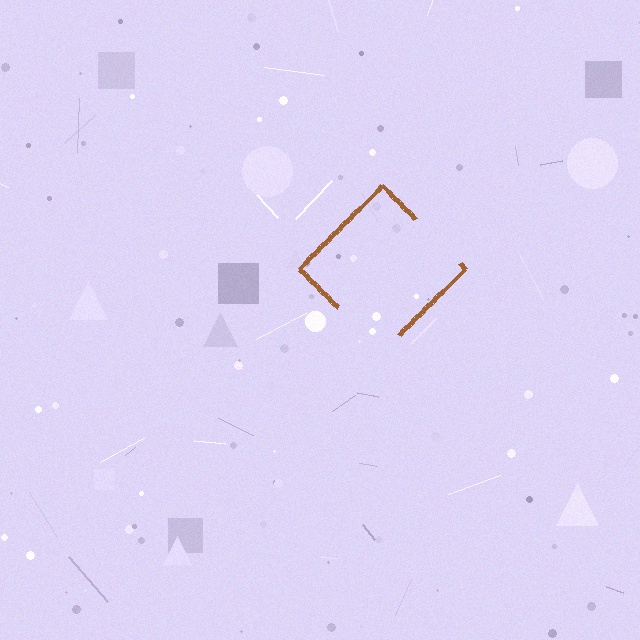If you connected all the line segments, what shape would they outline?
They would outline a diamond.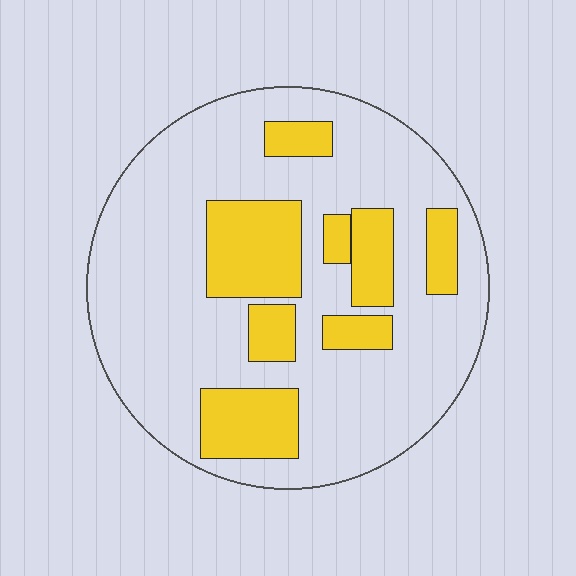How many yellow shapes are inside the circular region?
8.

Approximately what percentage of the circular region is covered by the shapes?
Approximately 25%.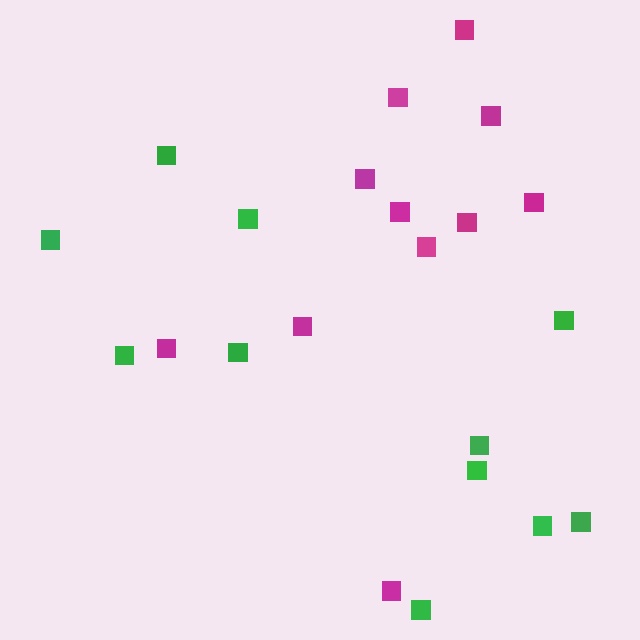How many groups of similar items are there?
There are 2 groups: one group of green squares (11) and one group of magenta squares (11).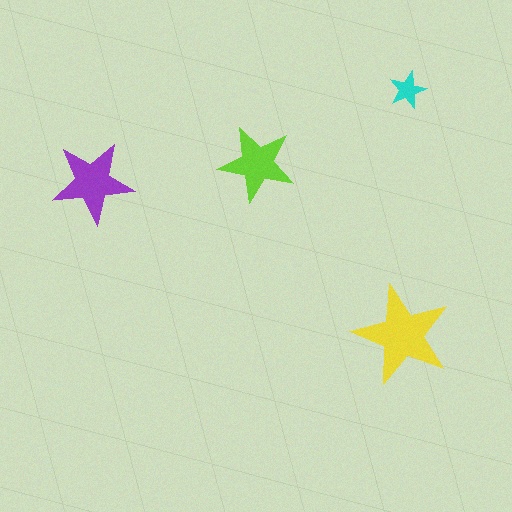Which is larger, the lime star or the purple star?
The purple one.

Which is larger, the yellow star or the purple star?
The yellow one.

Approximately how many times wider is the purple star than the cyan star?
About 2 times wider.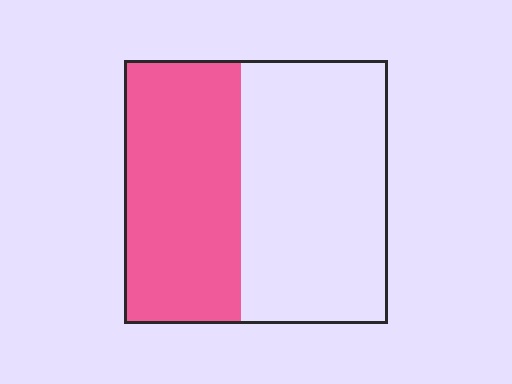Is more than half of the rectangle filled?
No.